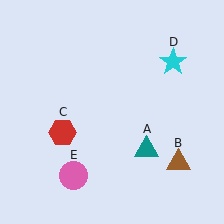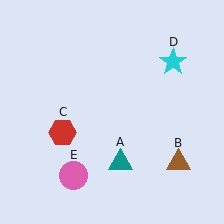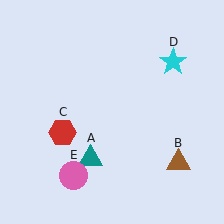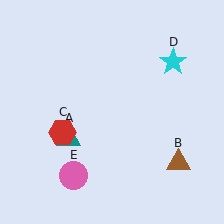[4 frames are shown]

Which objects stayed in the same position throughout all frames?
Brown triangle (object B) and red hexagon (object C) and cyan star (object D) and pink circle (object E) remained stationary.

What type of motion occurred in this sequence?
The teal triangle (object A) rotated clockwise around the center of the scene.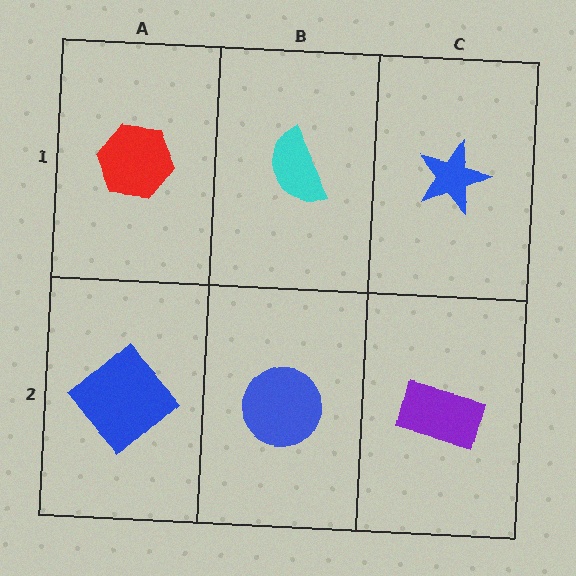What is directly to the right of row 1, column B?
A blue star.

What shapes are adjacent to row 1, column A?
A blue diamond (row 2, column A), a cyan semicircle (row 1, column B).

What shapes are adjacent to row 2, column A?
A red hexagon (row 1, column A), a blue circle (row 2, column B).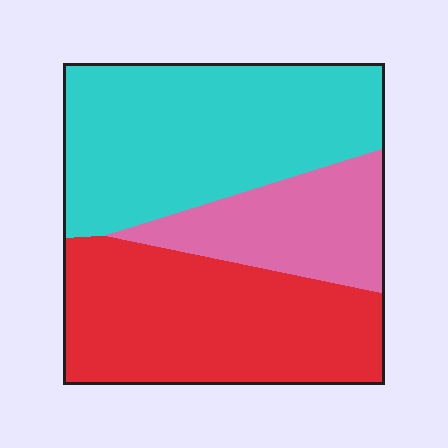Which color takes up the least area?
Pink, at roughly 20%.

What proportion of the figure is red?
Red takes up between a quarter and a half of the figure.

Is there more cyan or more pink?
Cyan.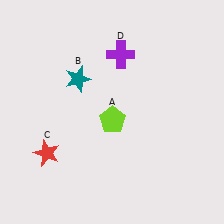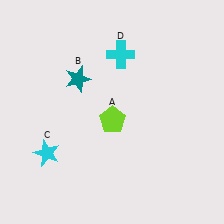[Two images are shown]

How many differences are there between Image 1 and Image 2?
There are 2 differences between the two images.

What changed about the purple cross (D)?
In Image 1, D is purple. In Image 2, it changed to cyan.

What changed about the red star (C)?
In Image 1, C is red. In Image 2, it changed to cyan.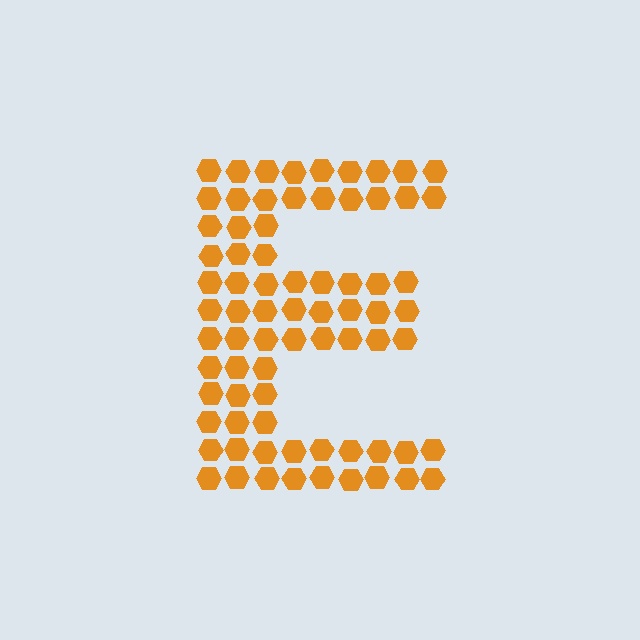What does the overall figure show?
The overall figure shows the letter E.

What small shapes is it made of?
It is made of small hexagons.